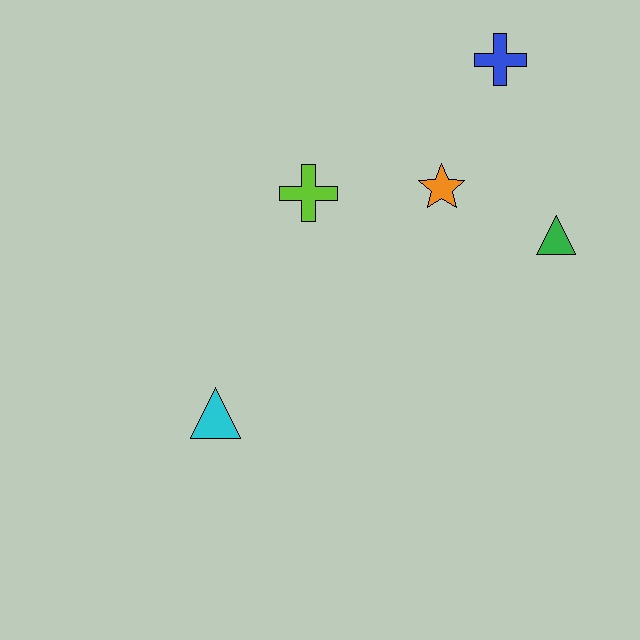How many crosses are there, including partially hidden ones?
There are 2 crosses.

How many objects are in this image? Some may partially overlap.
There are 5 objects.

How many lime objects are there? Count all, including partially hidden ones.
There is 1 lime object.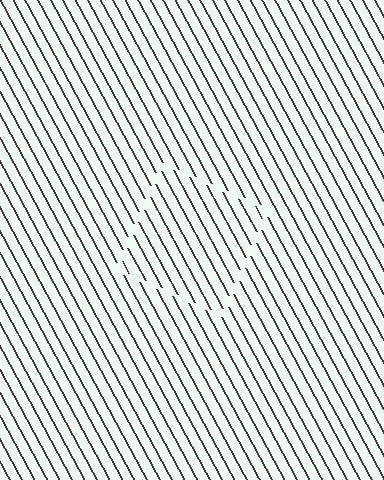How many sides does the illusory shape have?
4 sides — the line-ends trace a square.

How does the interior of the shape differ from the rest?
The interior of the shape contains the same grating, shifted by half a period — the contour is defined by the phase discontinuity where line-ends from the inner and outer gratings abut.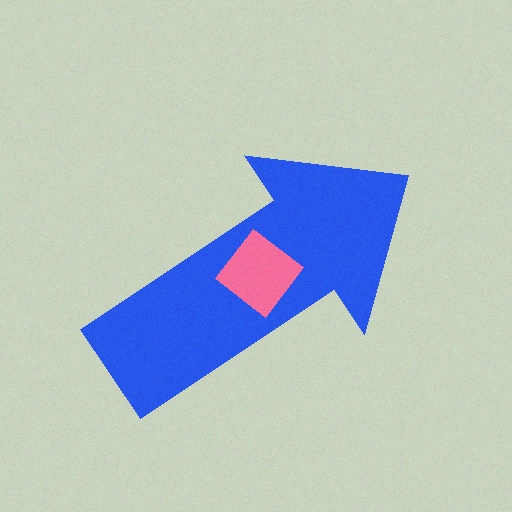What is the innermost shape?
The pink diamond.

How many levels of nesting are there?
2.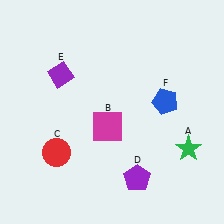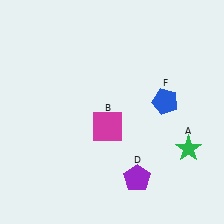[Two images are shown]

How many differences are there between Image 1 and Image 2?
There are 2 differences between the two images.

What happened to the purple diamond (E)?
The purple diamond (E) was removed in Image 2. It was in the top-left area of Image 1.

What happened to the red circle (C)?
The red circle (C) was removed in Image 2. It was in the bottom-left area of Image 1.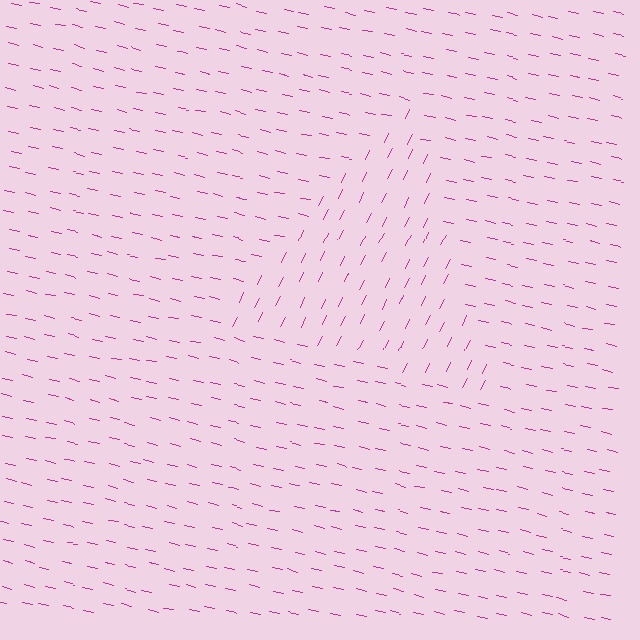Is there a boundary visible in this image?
Yes, there is a texture boundary formed by a change in line orientation.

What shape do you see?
I see a triangle.